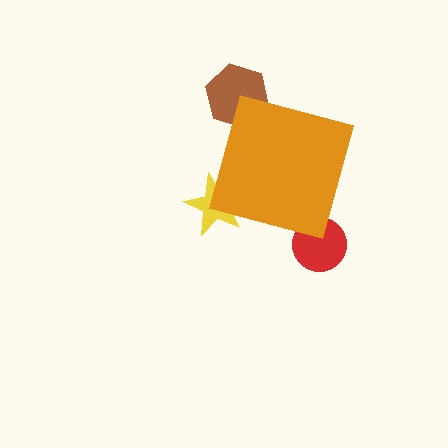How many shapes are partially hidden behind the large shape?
3 shapes are partially hidden.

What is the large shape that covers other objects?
An orange diamond.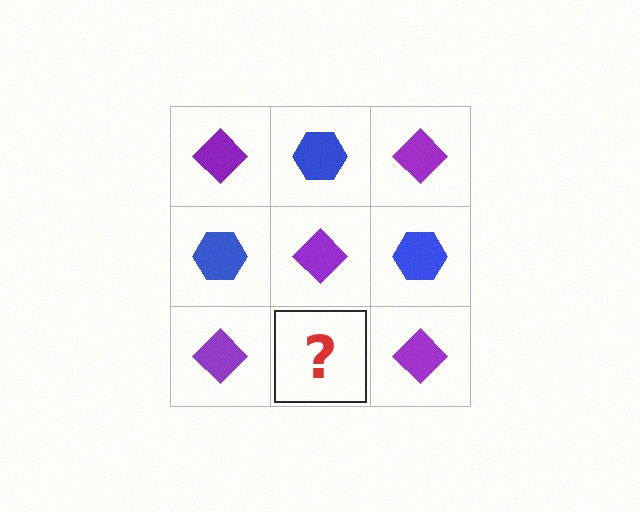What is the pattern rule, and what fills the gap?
The rule is that it alternates purple diamond and blue hexagon in a checkerboard pattern. The gap should be filled with a blue hexagon.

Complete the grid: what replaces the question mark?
The question mark should be replaced with a blue hexagon.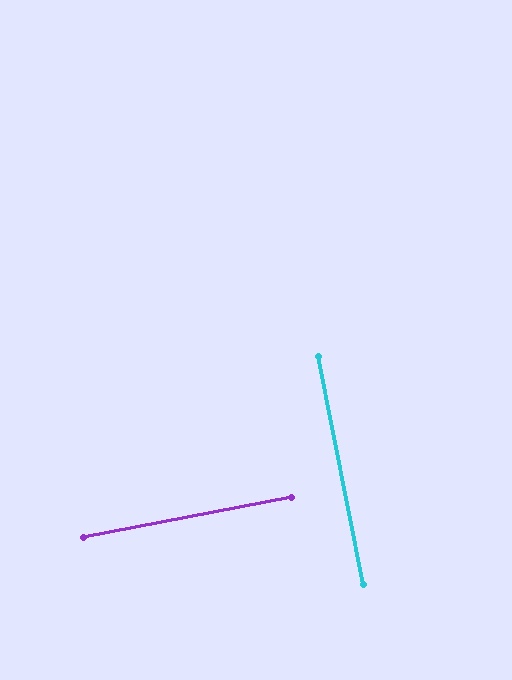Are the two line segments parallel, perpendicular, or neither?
Perpendicular — they meet at approximately 89°.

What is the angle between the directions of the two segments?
Approximately 89 degrees.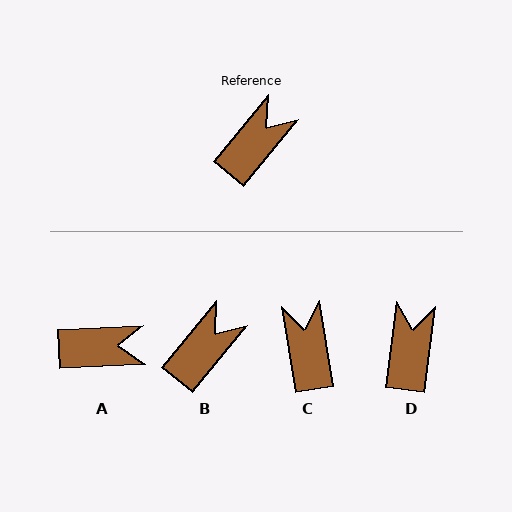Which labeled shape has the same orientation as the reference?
B.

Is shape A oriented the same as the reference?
No, it is off by about 48 degrees.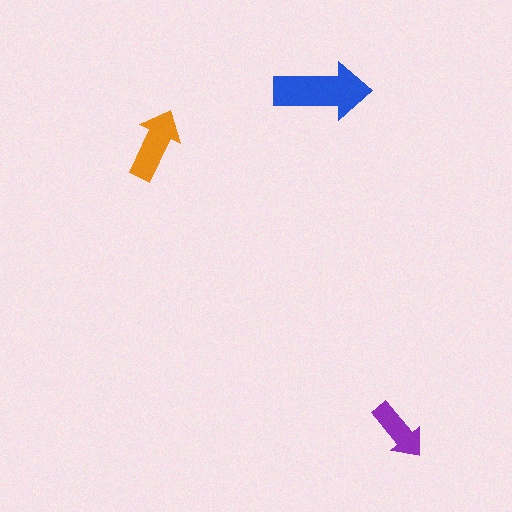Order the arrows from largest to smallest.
the blue one, the orange one, the purple one.